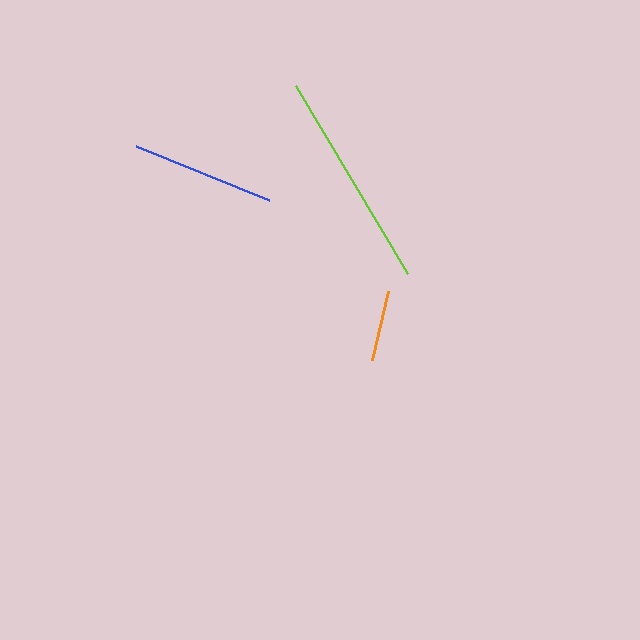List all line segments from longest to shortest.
From longest to shortest: lime, blue, orange.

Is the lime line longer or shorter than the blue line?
The lime line is longer than the blue line.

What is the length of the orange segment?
The orange segment is approximately 71 pixels long.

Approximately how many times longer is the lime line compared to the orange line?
The lime line is approximately 3.1 times the length of the orange line.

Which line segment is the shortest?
The orange line is the shortest at approximately 71 pixels.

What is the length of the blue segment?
The blue segment is approximately 143 pixels long.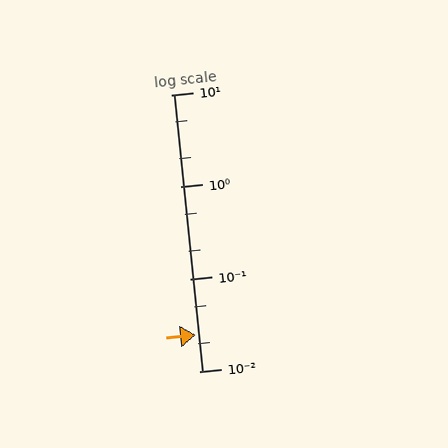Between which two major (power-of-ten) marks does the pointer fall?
The pointer is between 0.01 and 0.1.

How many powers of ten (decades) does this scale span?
The scale spans 3 decades, from 0.01 to 10.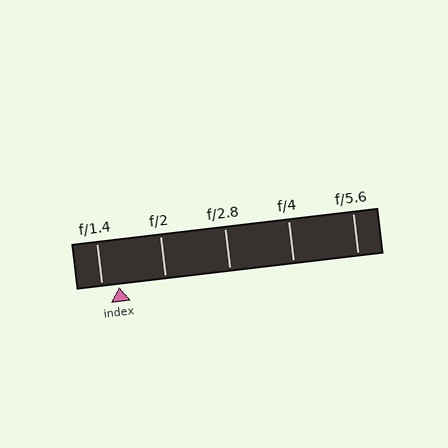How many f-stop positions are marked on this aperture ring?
There are 5 f-stop positions marked.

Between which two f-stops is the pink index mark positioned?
The index mark is between f/1.4 and f/2.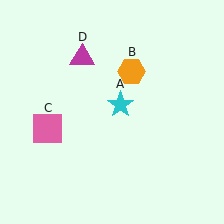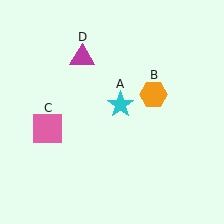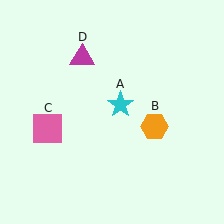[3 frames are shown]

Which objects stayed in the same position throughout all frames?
Cyan star (object A) and pink square (object C) and magenta triangle (object D) remained stationary.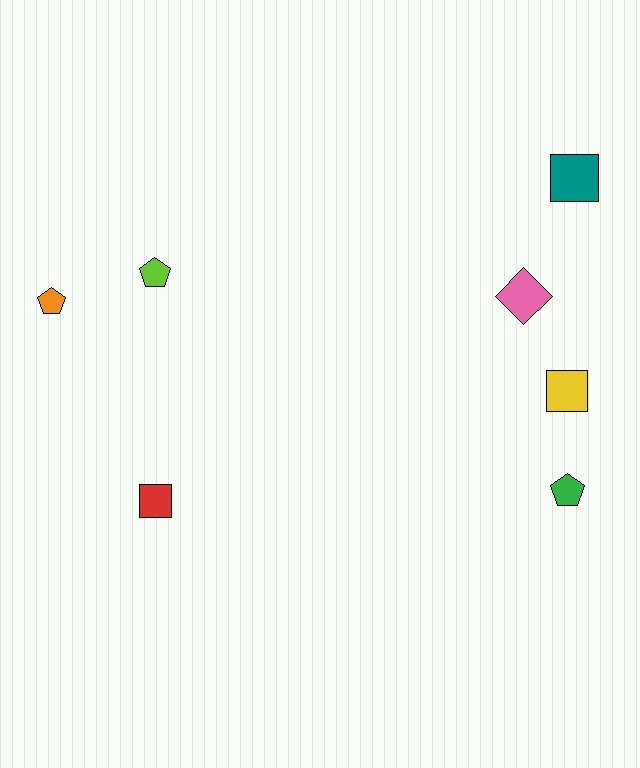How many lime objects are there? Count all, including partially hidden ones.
There is 1 lime object.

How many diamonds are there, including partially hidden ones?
There is 1 diamond.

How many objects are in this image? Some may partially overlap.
There are 7 objects.